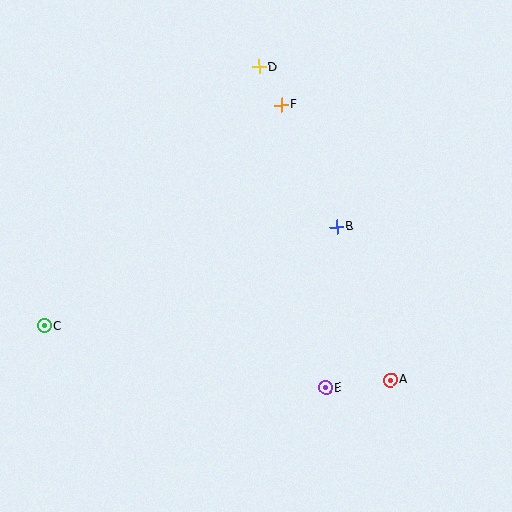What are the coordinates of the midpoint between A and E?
The midpoint between A and E is at (358, 384).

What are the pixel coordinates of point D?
Point D is at (259, 67).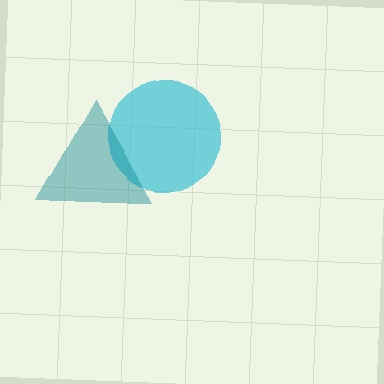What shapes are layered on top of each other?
The layered shapes are: a cyan circle, a teal triangle.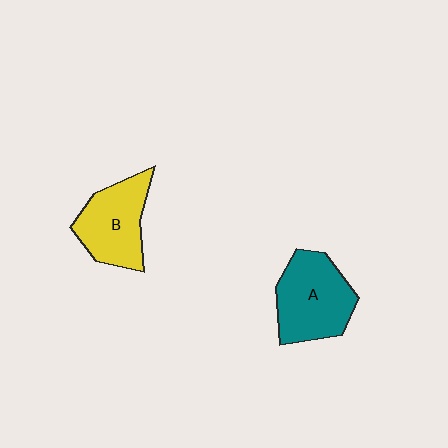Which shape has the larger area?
Shape A (teal).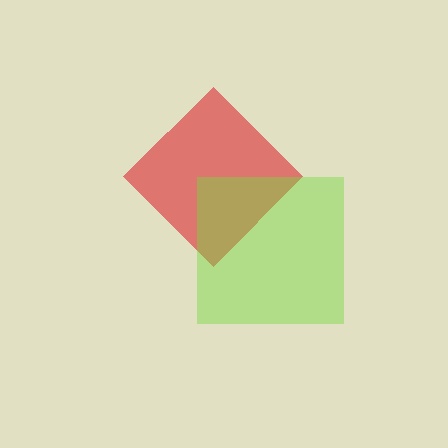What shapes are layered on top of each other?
The layered shapes are: a red diamond, a lime square.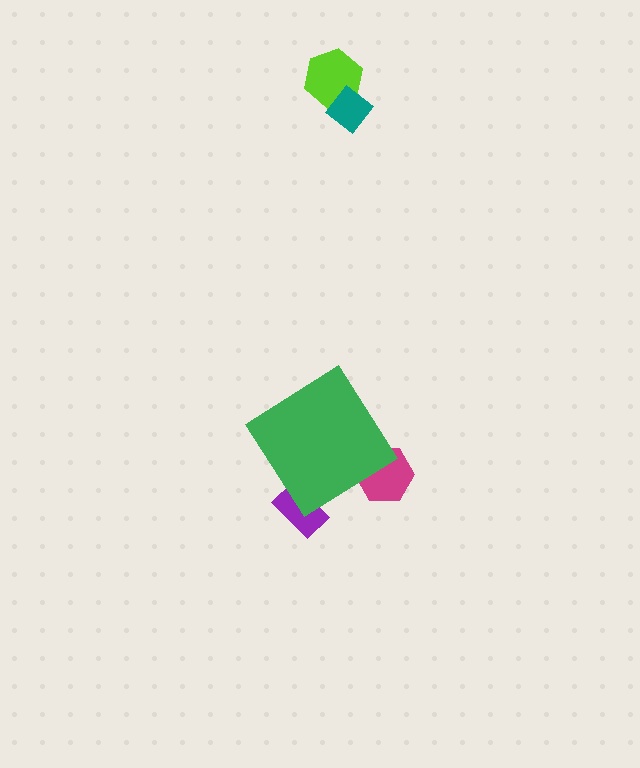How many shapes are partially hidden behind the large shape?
2 shapes are partially hidden.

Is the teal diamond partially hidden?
No, the teal diamond is fully visible.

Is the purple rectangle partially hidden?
Yes, the purple rectangle is partially hidden behind the green diamond.